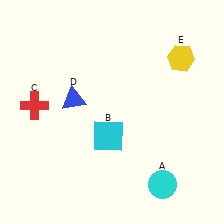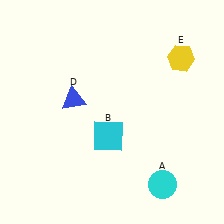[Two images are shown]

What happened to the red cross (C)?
The red cross (C) was removed in Image 2. It was in the top-left area of Image 1.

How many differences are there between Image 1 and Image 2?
There is 1 difference between the two images.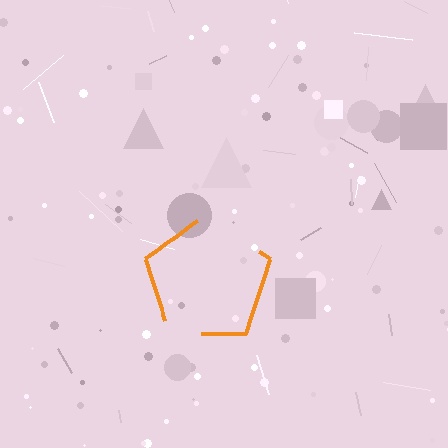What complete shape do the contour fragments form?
The contour fragments form a pentagon.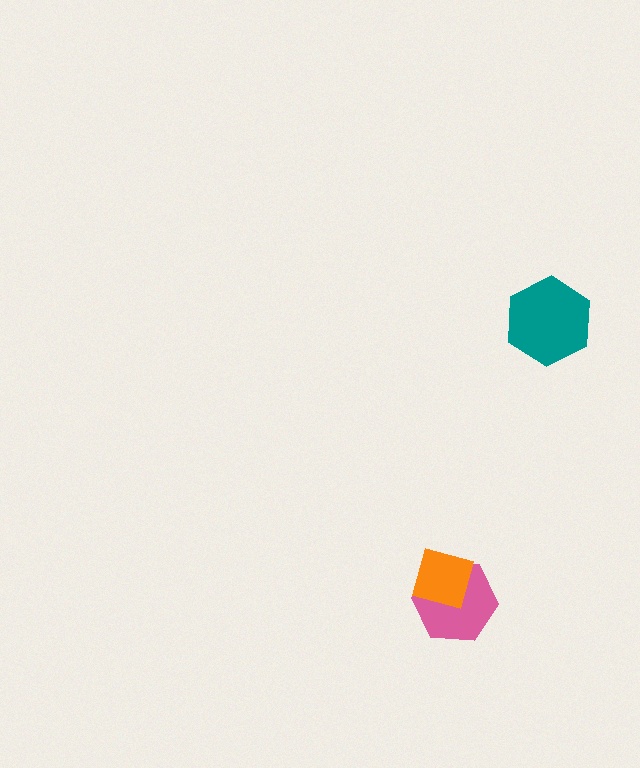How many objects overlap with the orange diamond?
1 object overlaps with the orange diamond.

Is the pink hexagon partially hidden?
Yes, it is partially covered by another shape.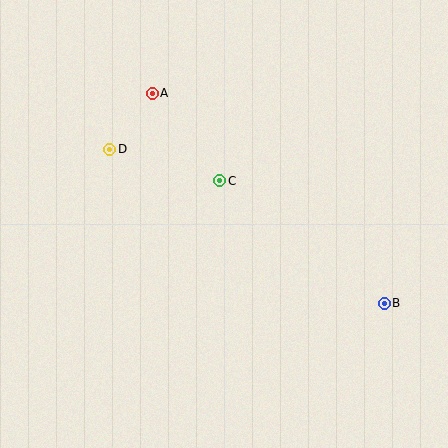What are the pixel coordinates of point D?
Point D is at (110, 149).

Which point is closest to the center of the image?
Point C at (220, 181) is closest to the center.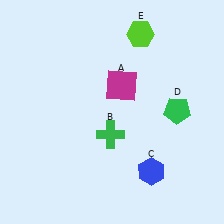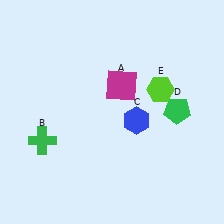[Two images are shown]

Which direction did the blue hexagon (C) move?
The blue hexagon (C) moved up.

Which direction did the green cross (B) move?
The green cross (B) moved left.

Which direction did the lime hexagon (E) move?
The lime hexagon (E) moved down.